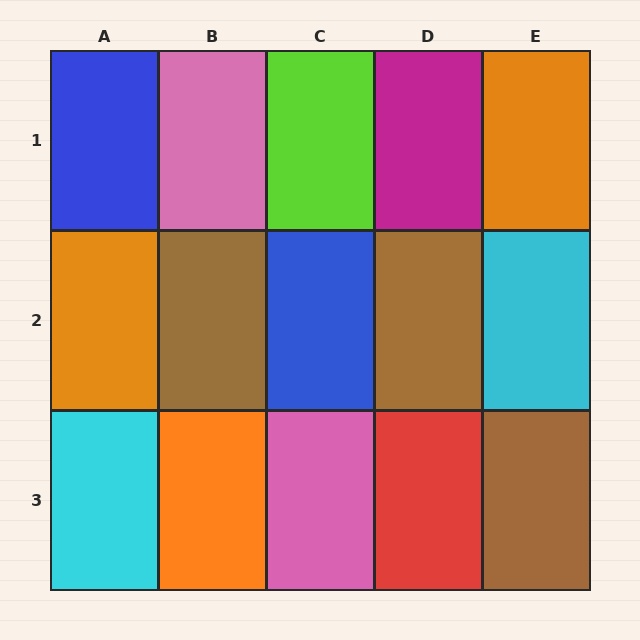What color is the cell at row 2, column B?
Brown.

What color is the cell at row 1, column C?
Lime.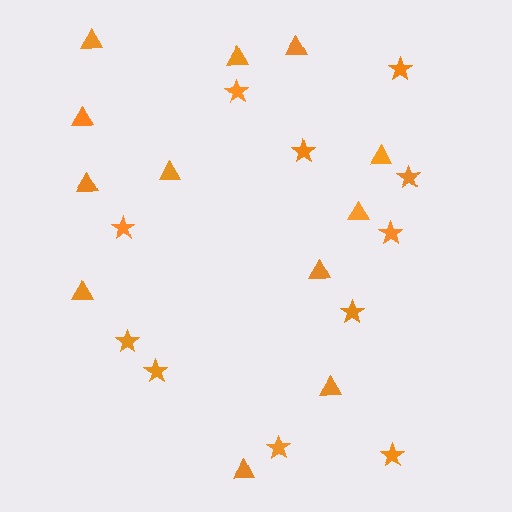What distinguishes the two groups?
There are 2 groups: one group of stars (11) and one group of triangles (12).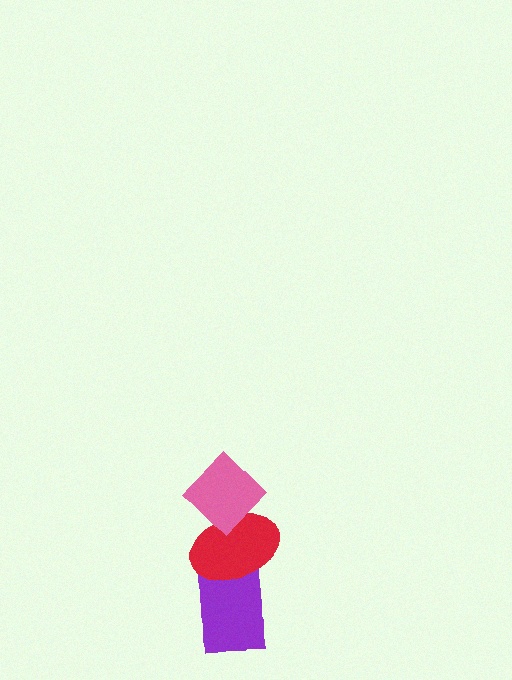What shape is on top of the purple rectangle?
The red ellipse is on top of the purple rectangle.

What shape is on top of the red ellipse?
The pink diamond is on top of the red ellipse.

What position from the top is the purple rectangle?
The purple rectangle is 3rd from the top.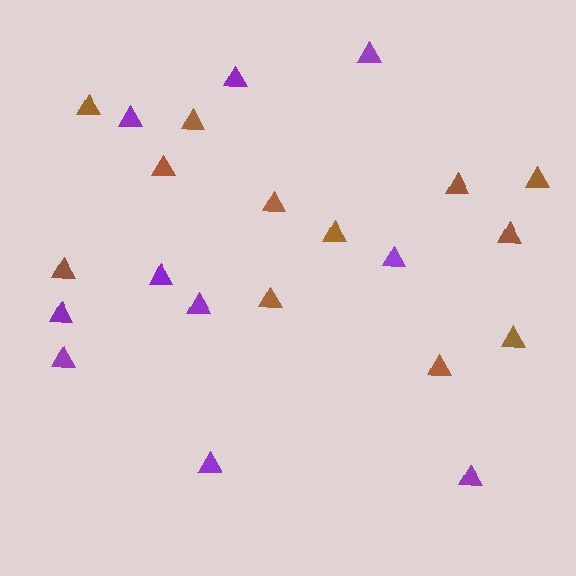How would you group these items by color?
There are 2 groups: one group of brown triangles (12) and one group of purple triangles (10).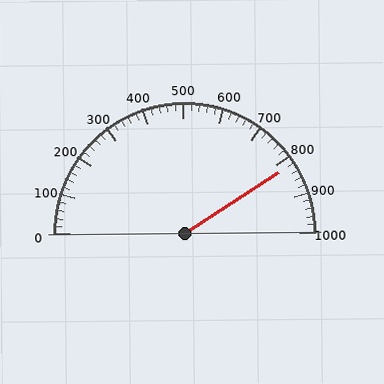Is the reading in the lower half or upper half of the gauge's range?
The reading is in the upper half of the range (0 to 1000).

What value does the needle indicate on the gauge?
The needle indicates approximately 820.